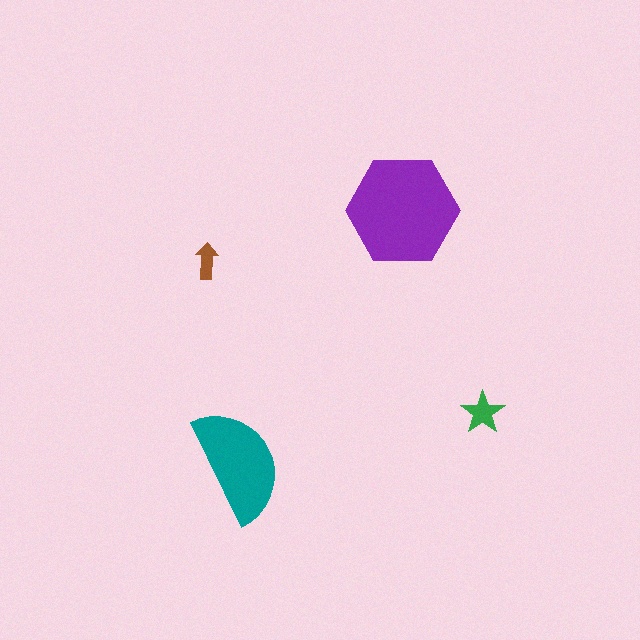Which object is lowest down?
The teal semicircle is bottommost.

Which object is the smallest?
The brown arrow.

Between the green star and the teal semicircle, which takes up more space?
The teal semicircle.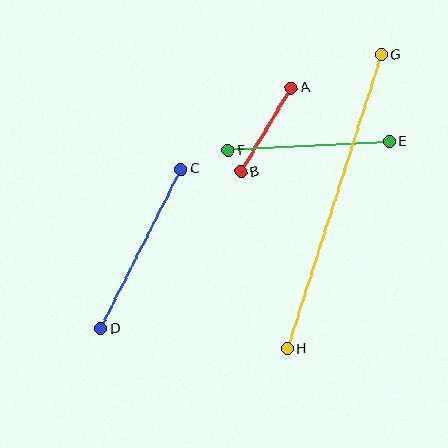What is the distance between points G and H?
The distance is approximately 308 pixels.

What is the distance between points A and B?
The distance is approximately 98 pixels.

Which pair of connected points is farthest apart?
Points G and H are farthest apart.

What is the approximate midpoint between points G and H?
The midpoint is at approximately (334, 202) pixels.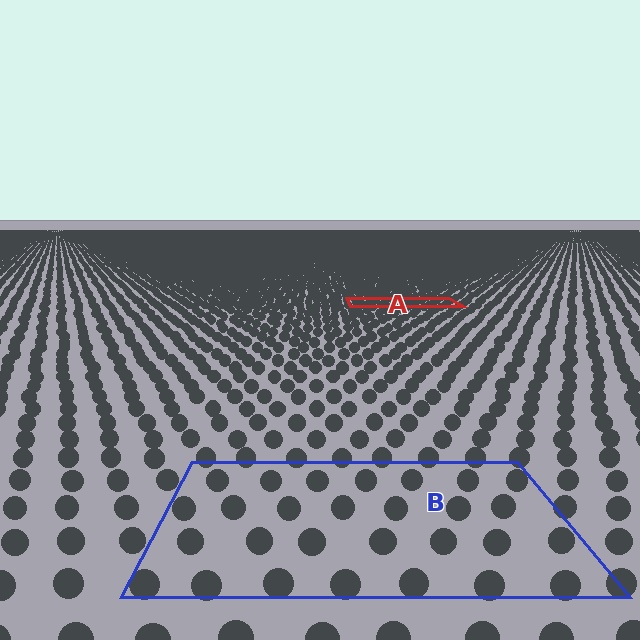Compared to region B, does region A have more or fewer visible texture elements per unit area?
Region A has more texture elements per unit area — they are packed more densely because it is farther away.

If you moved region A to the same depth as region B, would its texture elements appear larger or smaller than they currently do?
They would appear larger. At a closer depth, the same texture elements are projected at a bigger on-screen size.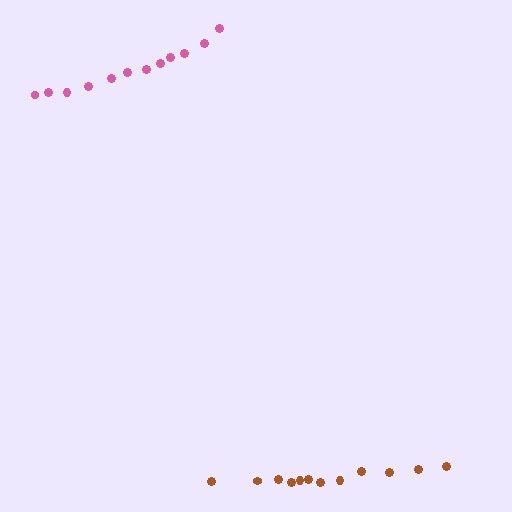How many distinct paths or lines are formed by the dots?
There are 2 distinct paths.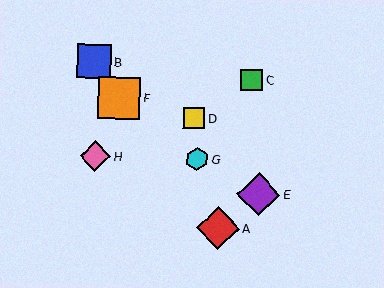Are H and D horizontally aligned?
No, H is at y≈156 and D is at y≈118.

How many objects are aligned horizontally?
2 objects (G, H) are aligned horizontally.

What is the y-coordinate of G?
Object G is at y≈159.